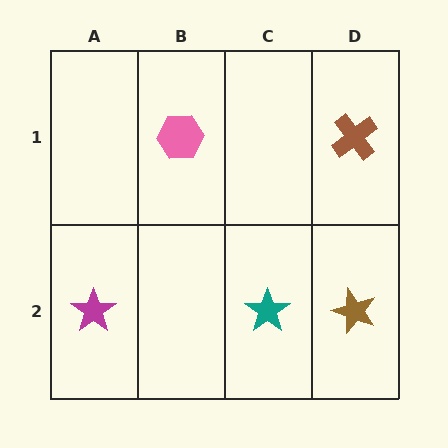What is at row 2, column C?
A teal star.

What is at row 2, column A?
A magenta star.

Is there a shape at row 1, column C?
No, that cell is empty.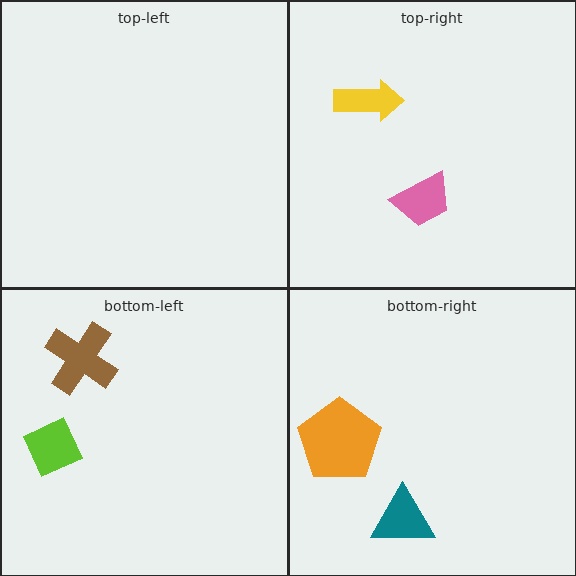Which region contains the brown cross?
The bottom-left region.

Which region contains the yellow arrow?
The top-right region.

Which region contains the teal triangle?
The bottom-right region.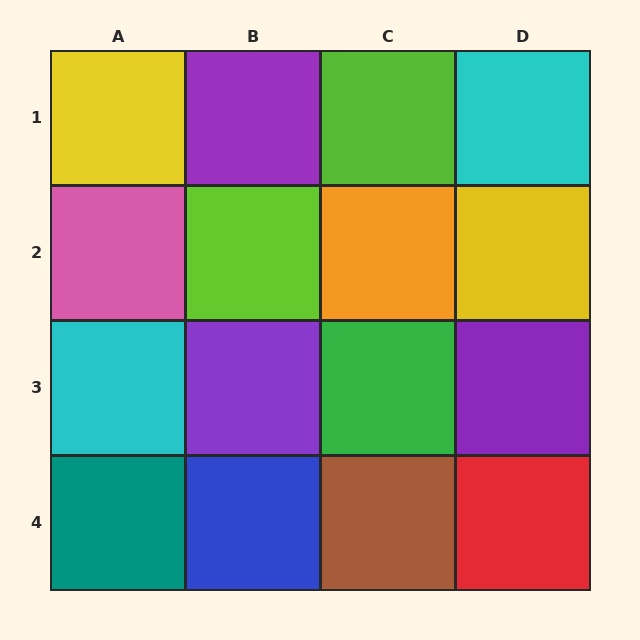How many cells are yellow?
2 cells are yellow.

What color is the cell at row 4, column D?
Red.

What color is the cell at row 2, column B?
Lime.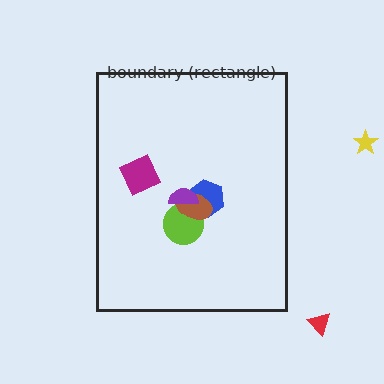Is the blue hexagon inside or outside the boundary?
Inside.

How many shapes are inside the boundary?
5 inside, 2 outside.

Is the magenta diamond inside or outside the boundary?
Inside.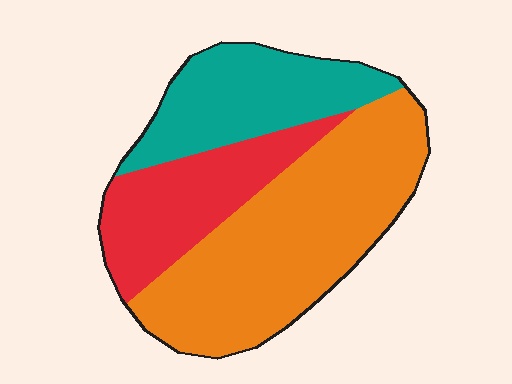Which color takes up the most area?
Orange, at roughly 50%.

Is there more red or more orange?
Orange.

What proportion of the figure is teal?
Teal takes up about one quarter (1/4) of the figure.